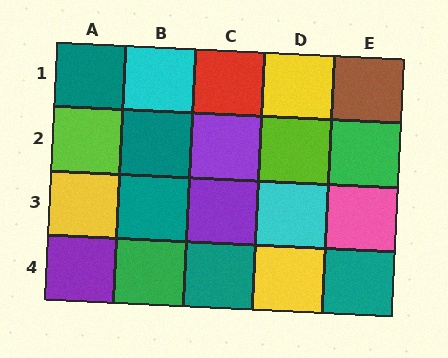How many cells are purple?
3 cells are purple.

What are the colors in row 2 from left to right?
Lime, teal, purple, lime, green.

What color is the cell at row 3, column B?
Teal.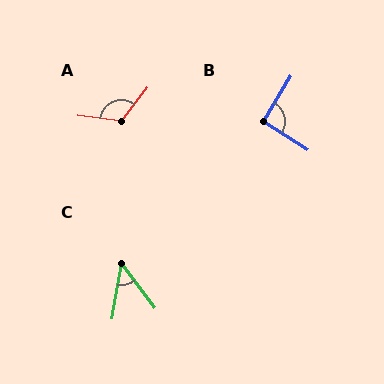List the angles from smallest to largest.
C (47°), B (92°), A (121°).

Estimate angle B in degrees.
Approximately 92 degrees.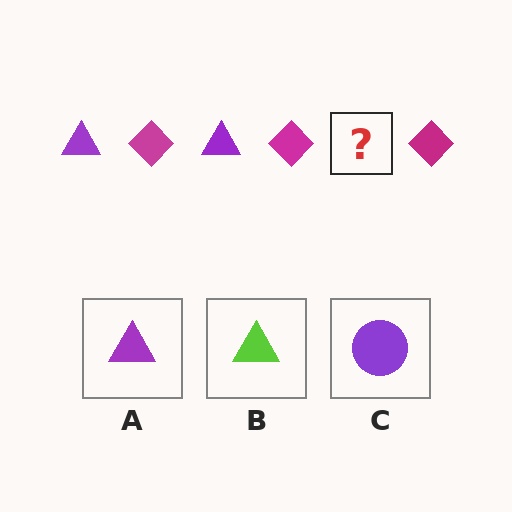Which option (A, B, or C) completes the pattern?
A.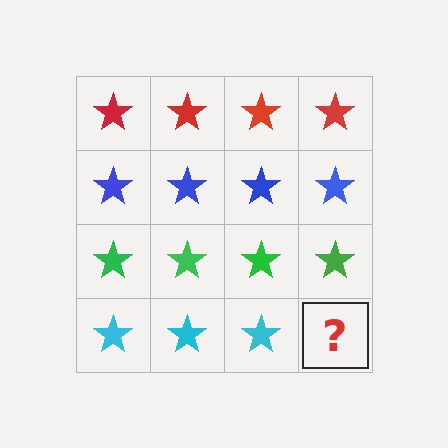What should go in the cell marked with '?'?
The missing cell should contain a cyan star.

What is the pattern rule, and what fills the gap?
The rule is that each row has a consistent color. The gap should be filled with a cyan star.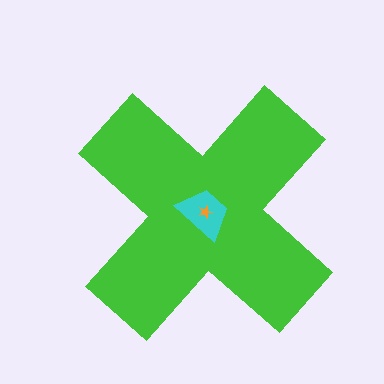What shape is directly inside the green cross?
The cyan trapezoid.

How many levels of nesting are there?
3.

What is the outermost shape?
The green cross.